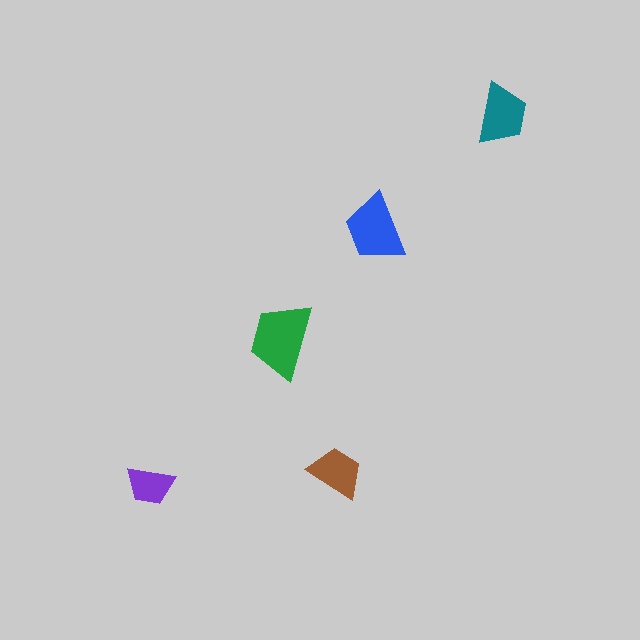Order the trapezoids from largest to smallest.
the green one, the blue one, the teal one, the brown one, the purple one.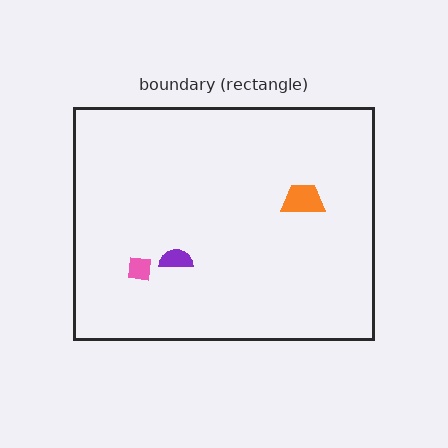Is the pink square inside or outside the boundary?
Inside.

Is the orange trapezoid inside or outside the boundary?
Inside.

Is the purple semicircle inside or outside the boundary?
Inside.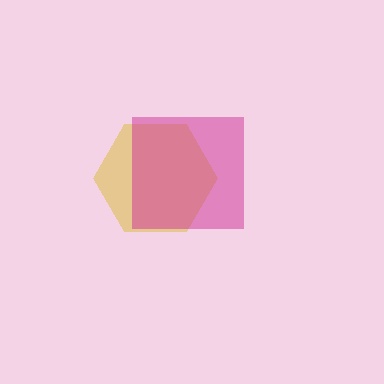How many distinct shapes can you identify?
There are 2 distinct shapes: a yellow hexagon, a magenta square.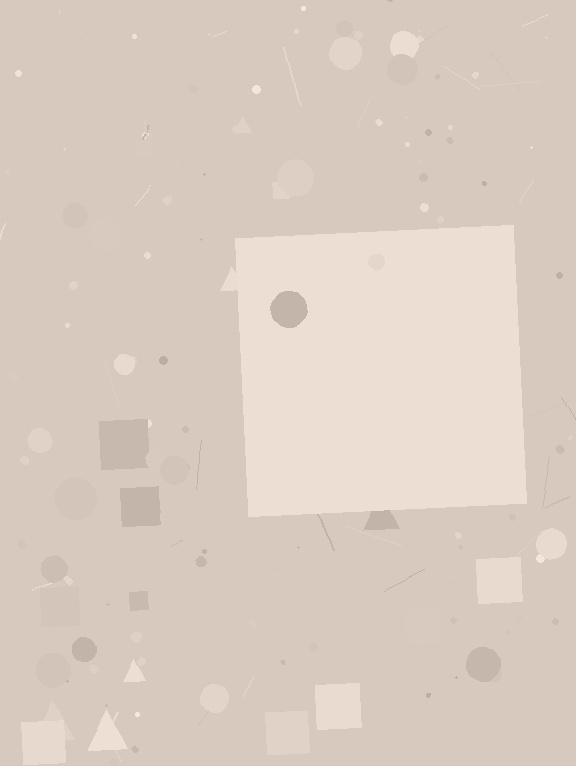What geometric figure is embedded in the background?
A square is embedded in the background.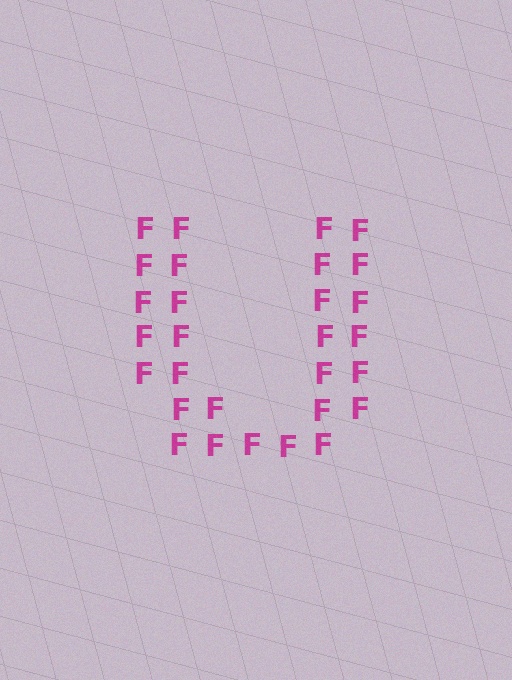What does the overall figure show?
The overall figure shows the letter U.